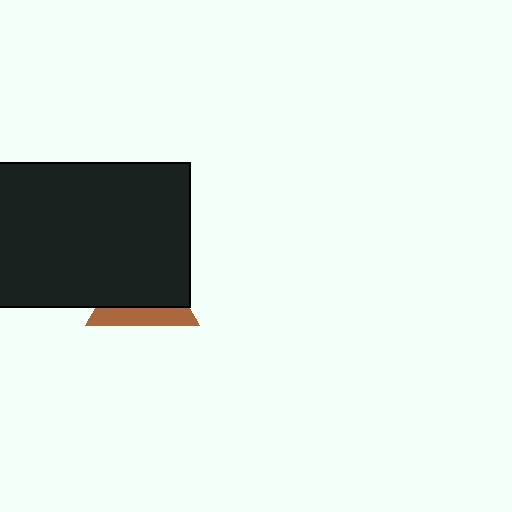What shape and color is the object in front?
The object in front is a black rectangle.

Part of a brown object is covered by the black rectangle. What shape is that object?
It is a triangle.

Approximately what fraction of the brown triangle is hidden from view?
Roughly 67% of the brown triangle is hidden behind the black rectangle.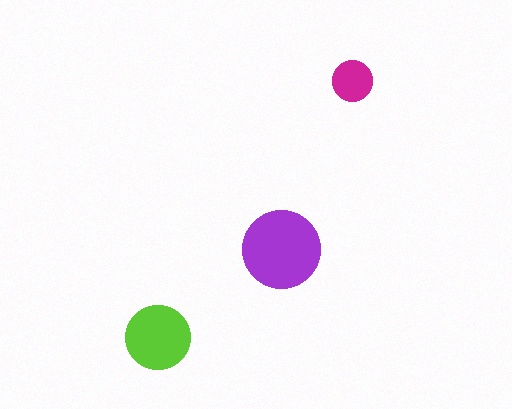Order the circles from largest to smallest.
the purple one, the lime one, the magenta one.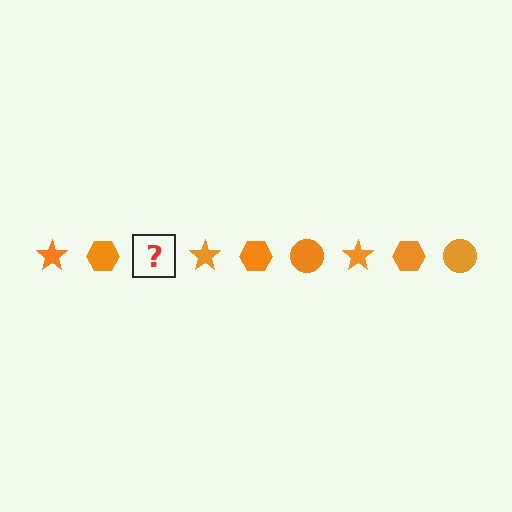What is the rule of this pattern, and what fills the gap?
The rule is that the pattern cycles through star, hexagon, circle shapes in orange. The gap should be filled with an orange circle.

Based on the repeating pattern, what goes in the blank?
The blank should be an orange circle.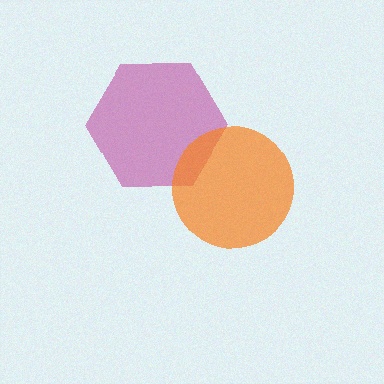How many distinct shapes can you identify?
There are 2 distinct shapes: a magenta hexagon, an orange circle.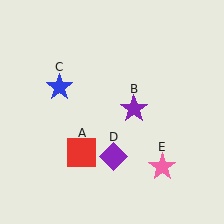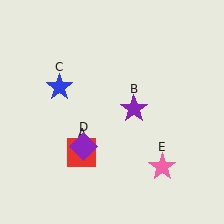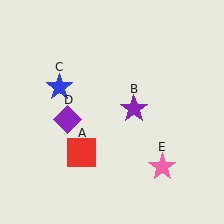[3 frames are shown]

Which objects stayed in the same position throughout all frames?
Red square (object A) and purple star (object B) and blue star (object C) and pink star (object E) remained stationary.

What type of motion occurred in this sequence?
The purple diamond (object D) rotated clockwise around the center of the scene.